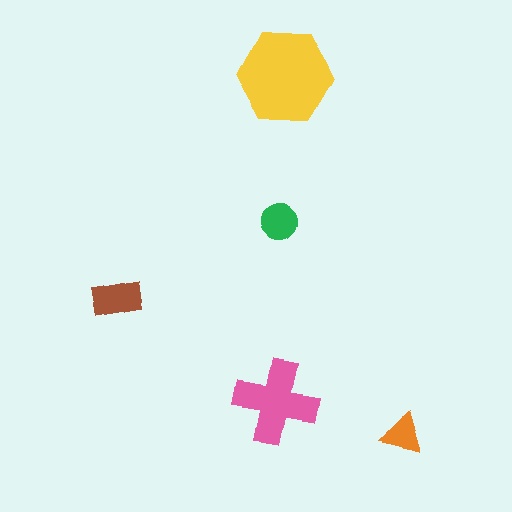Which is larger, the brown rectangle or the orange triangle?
The brown rectangle.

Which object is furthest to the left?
The brown rectangle is leftmost.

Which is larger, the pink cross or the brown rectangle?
The pink cross.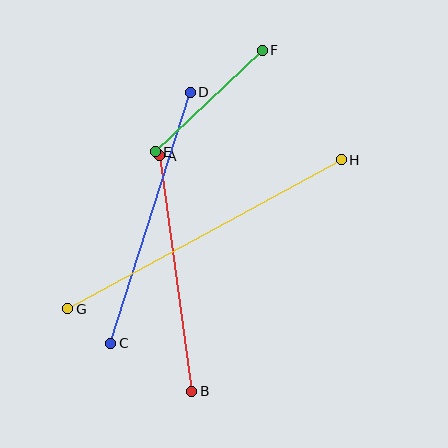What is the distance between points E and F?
The distance is approximately 148 pixels.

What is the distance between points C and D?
The distance is approximately 263 pixels.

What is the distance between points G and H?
The distance is approximately 311 pixels.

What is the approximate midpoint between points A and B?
The midpoint is at approximately (175, 274) pixels.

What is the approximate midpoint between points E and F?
The midpoint is at approximately (209, 101) pixels.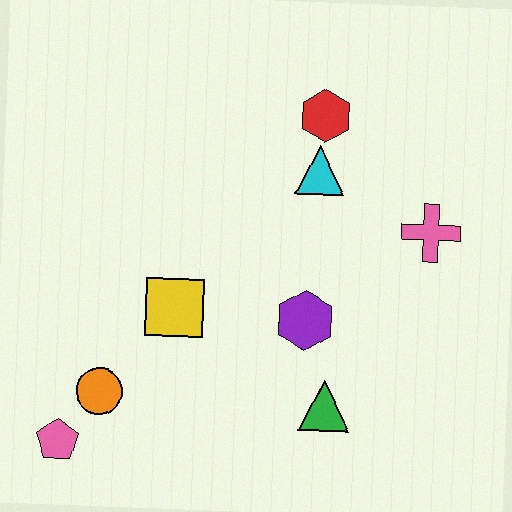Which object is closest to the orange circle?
The pink pentagon is closest to the orange circle.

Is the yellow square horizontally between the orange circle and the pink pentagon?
No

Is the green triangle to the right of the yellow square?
Yes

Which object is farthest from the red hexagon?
The pink pentagon is farthest from the red hexagon.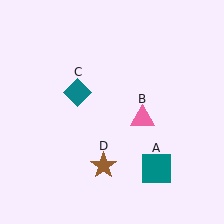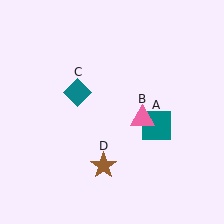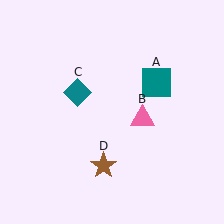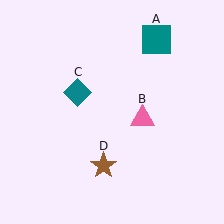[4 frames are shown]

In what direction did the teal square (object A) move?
The teal square (object A) moved up.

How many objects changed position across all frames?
1 object changed position: teal square (object A).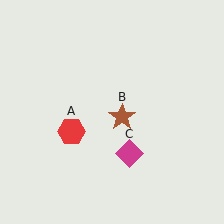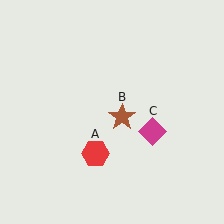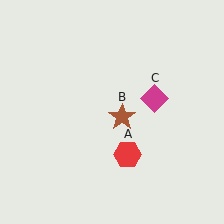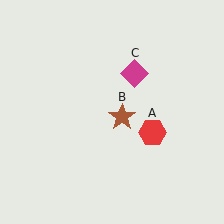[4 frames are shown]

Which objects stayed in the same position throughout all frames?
Brown star (object B) remained stationary.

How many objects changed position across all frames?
2 objects changed position: red hexagon (object A), magenta diamond (object C).